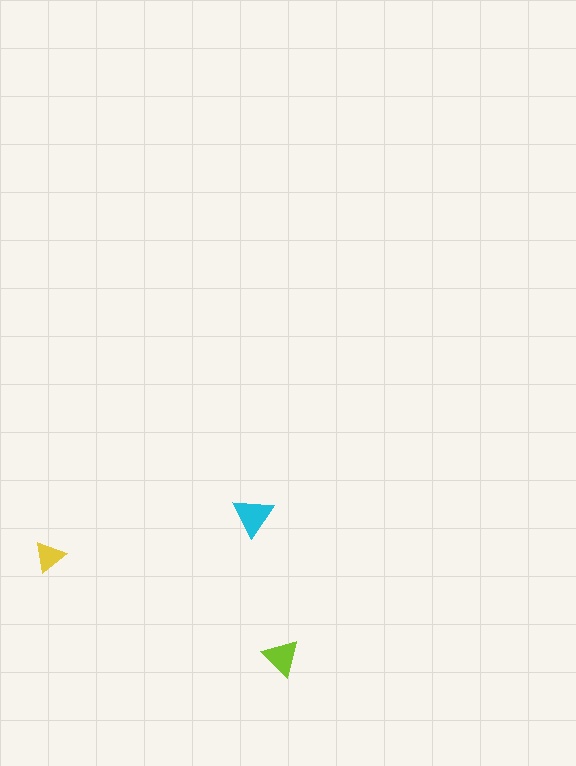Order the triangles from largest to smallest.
the cyan one, the lime one, the yellow one.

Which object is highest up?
The cyan triangle is topmost.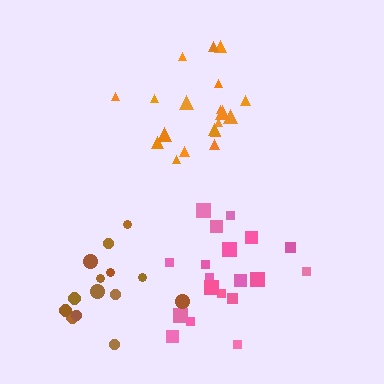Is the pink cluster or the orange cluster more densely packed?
Orange.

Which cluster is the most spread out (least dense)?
Brown.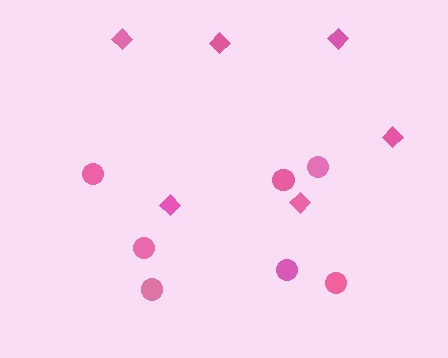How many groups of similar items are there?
There are 2 groups: one group of circles (7) and one group of diamonds (6).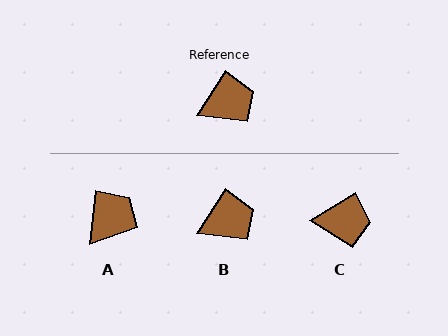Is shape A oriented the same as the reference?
No, it is off by about 26 degrees.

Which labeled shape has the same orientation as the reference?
B.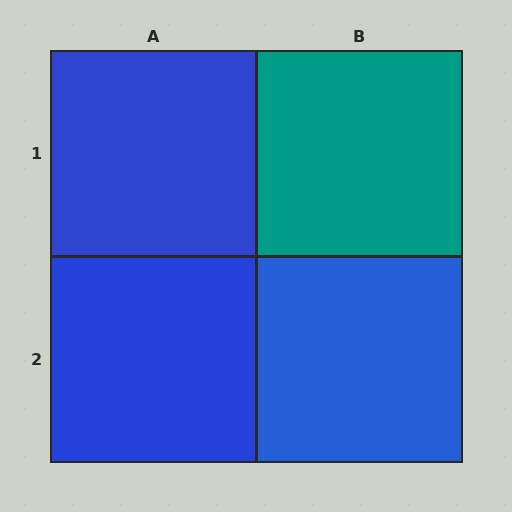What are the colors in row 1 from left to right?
Blue, teal.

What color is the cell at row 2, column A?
Blue.